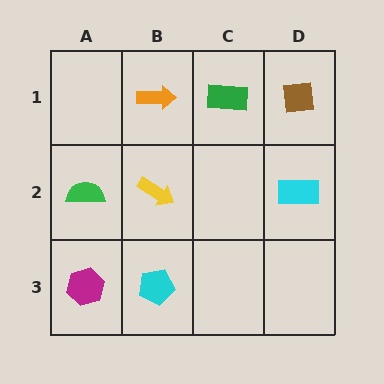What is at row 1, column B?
An orange arrow.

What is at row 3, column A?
A magenta hexagon.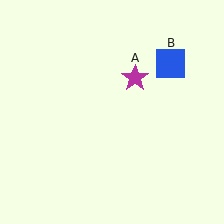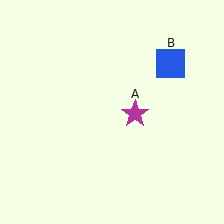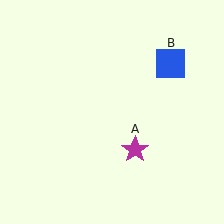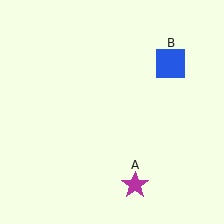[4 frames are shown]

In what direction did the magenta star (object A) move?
The magenta star (object A) moved down.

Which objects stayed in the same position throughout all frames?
Blue square (object B) remained stationary.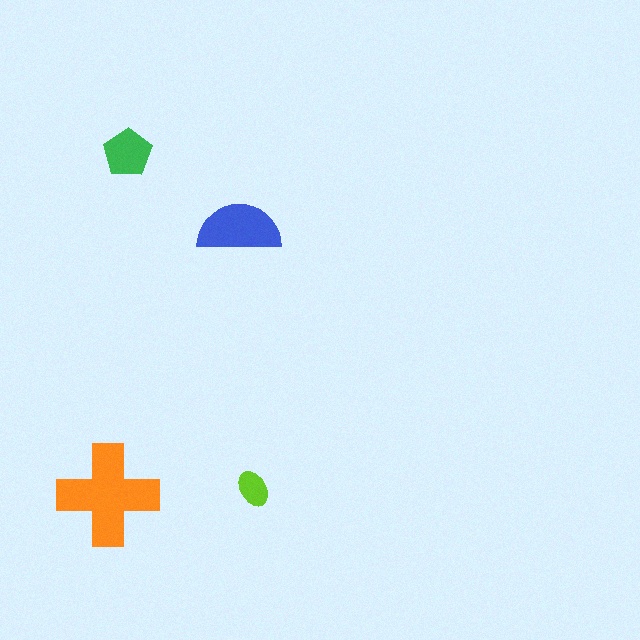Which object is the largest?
The orange cross.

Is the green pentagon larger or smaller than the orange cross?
Smaller.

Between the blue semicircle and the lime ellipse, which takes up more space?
The blue semicircle.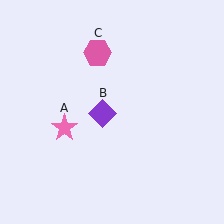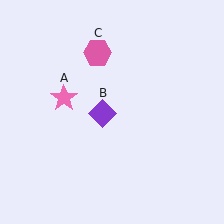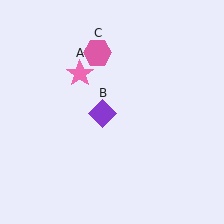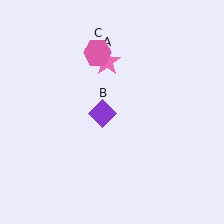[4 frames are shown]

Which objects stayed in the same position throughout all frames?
Purple diamond (object B) and pink hexagon (object C) remained stationary.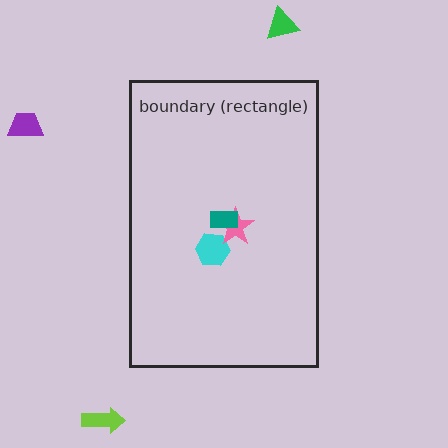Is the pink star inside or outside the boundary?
Inside.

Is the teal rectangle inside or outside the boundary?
Inside.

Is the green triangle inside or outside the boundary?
Outside.